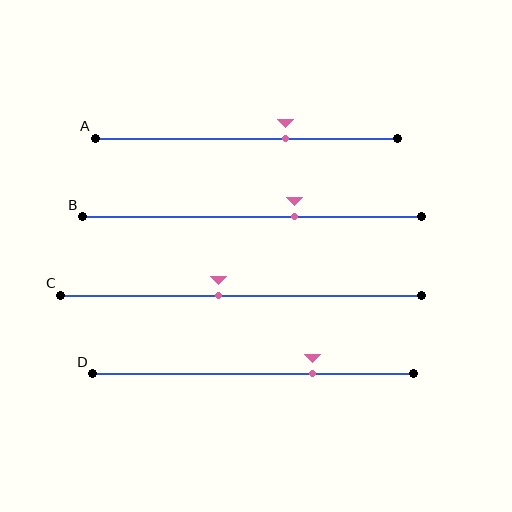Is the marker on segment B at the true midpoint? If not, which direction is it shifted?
No, the marker on segment B is shifted to the right by about 13% of the segment length.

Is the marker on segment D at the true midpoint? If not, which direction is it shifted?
No, the marker on segment D is shifted to the right by about 19% of the segment length.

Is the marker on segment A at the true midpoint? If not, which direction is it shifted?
No, the marker on segment A is shifted to the right by about 13% of the segment length.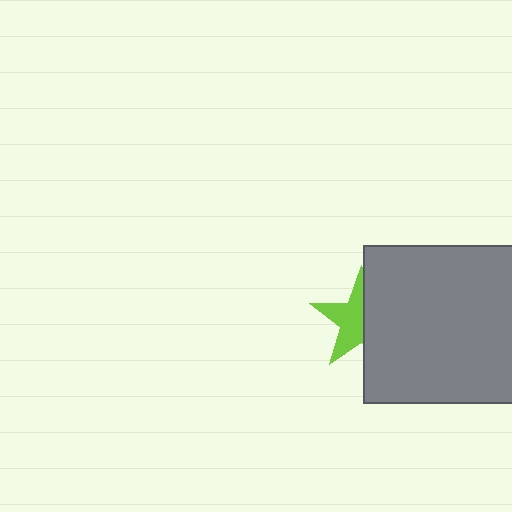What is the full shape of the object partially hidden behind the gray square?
The partially hidden object is a lime star.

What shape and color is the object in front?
The object in front is a gray square.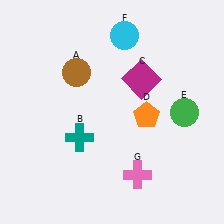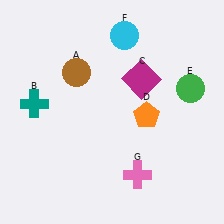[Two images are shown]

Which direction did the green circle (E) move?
The green circle (E) moved up.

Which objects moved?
The objects that moved are: the teal cross (B), the green circle (E).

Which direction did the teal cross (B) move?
The teal cross (B) moved left.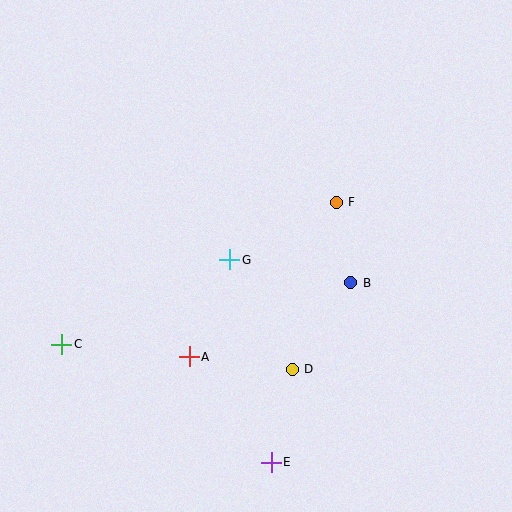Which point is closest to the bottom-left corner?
Point C is closest to the bottom-left corner.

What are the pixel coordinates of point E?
Point E is at (271, 462).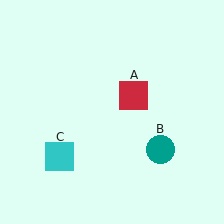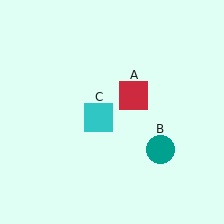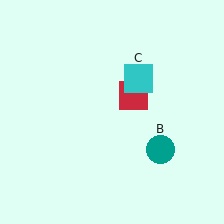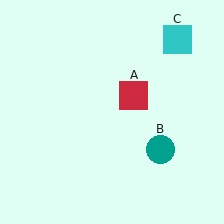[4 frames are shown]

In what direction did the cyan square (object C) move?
The cyan square (object C) moved up and to the right.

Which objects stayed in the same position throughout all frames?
Red square (object A) and teal circle (object B) remained stationary.